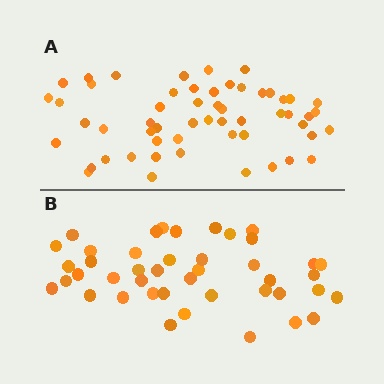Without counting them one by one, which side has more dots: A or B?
Region A (the top region) has more dots.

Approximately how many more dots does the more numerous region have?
Region A has roughly 12 or so more dots than region B.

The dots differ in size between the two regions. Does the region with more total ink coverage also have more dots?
No. Region B has more total ink coverage because its dots are larger, but region A actually contains more individual dots. Total area can be misleading — the number of items is what matters here.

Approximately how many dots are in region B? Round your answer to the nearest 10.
About 40 dots. (The exact count is 43, which rounds to 40.)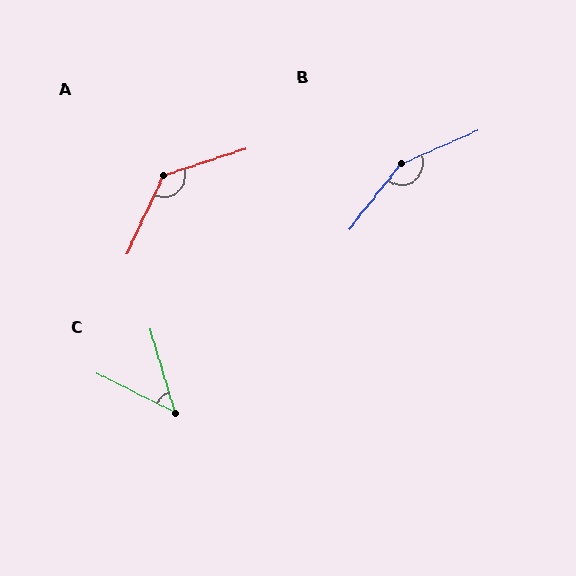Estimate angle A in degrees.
Approximately 133 degrees.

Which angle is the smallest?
C, at approximately 47 degrees.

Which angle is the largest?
B, at approximately 152 degrees.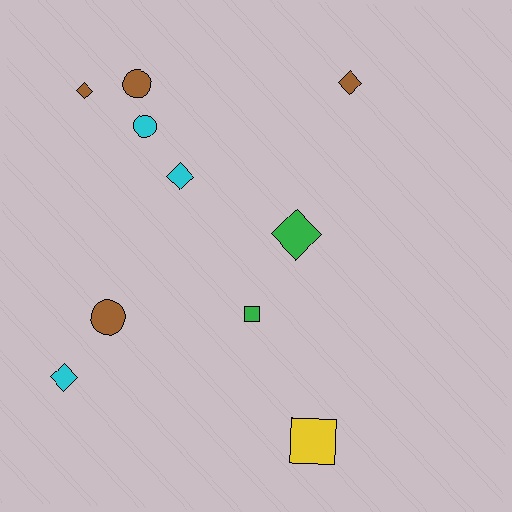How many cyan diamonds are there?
There are 2 cyan diamonds.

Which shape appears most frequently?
Diamond, with 5 objects.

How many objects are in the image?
There are 10 objects.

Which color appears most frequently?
Brown, with 4 objects.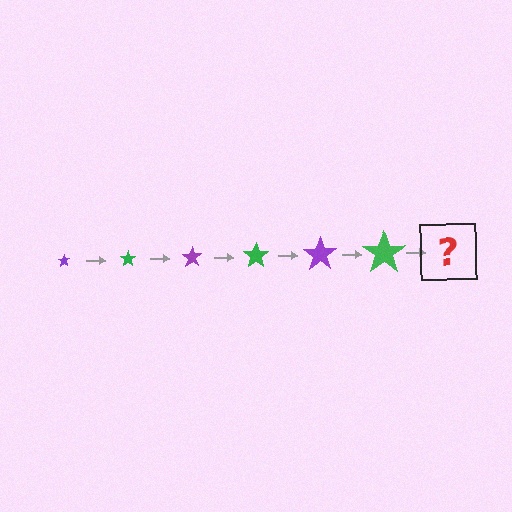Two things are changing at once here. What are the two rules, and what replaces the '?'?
The two rules are that the star grows larger each step and the color cycles through purple and green. The '?' should be a purple star, larger than the previous one.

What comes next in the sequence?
The next element should be a purple star, larger than the previous one.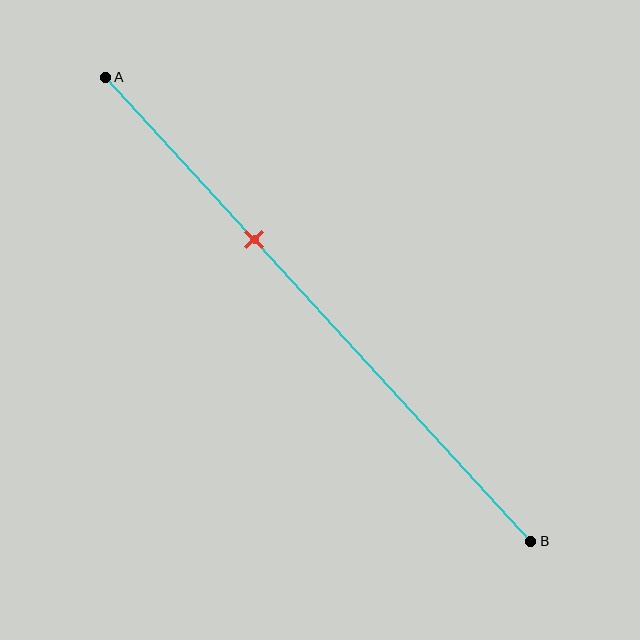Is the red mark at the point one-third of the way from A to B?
Yes, the mark is approximately at the one-third point.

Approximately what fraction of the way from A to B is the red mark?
The red mark is approximately 35% of the way from A to B.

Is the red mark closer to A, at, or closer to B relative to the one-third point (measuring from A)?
The red mark is approximately at the one-third point of segment AB.